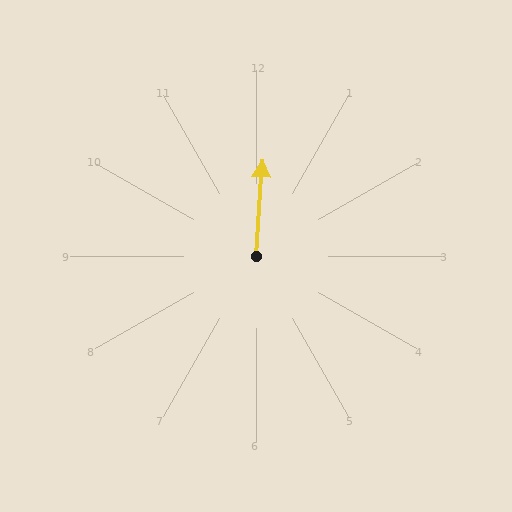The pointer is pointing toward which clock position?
Roughly 12 o'clock.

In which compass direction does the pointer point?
North.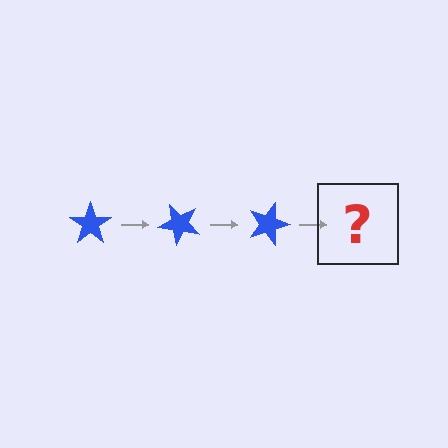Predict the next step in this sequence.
The next step is a blue star rotated 135 degrees.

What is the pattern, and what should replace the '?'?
The pattern is that the star rotates 45 degrees each step. The '?' should be a blue star rotated 135 degrees.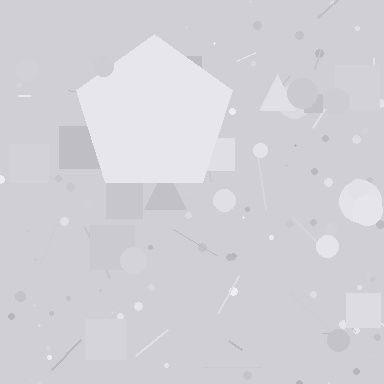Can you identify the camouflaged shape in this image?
The camouflaged shape is a pentagon.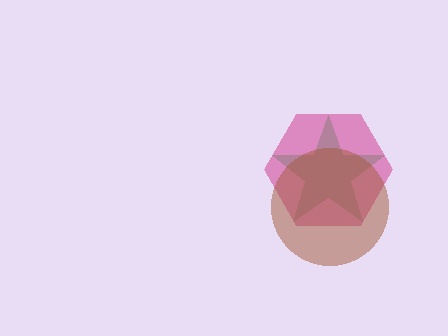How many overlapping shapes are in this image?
There are 3 overlapping shapes in the image.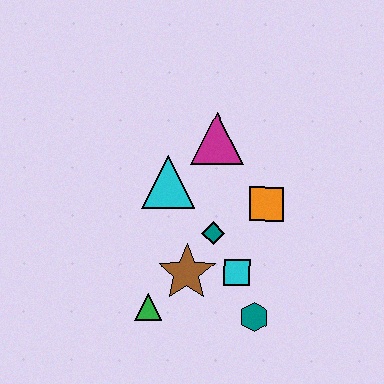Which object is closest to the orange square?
The teal diamond is closest to the orange square.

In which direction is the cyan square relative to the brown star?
The cyan square is to the right of the brown star.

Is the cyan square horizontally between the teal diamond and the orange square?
Yes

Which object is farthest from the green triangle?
The magenta triangle is farthest from the green triangle.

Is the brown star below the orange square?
Yes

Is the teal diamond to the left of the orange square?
Yes